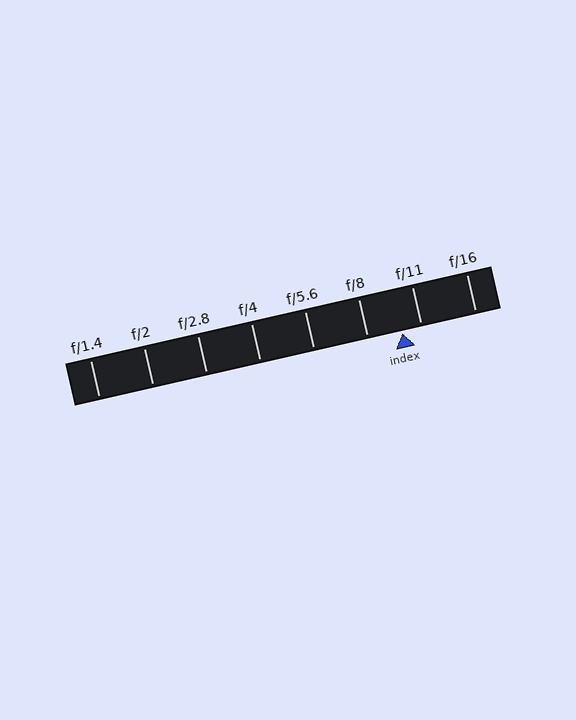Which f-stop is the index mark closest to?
The index mark is closest to f/11.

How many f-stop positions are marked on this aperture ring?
There are 8 f-stop positions marked.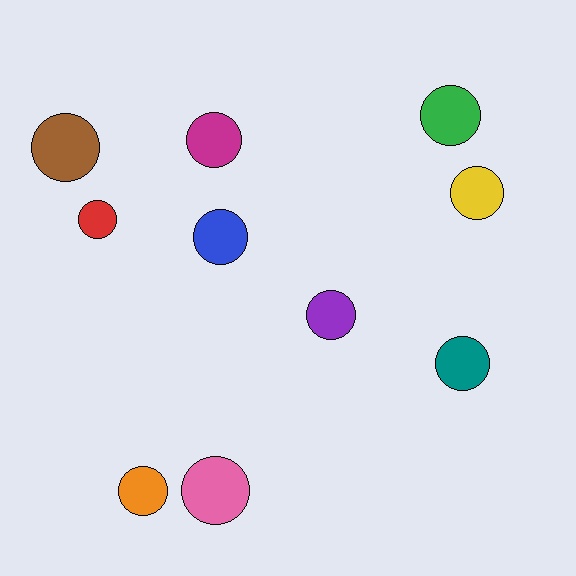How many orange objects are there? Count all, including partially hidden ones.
There is 1 orange object.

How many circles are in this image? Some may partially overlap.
There are 10 circles.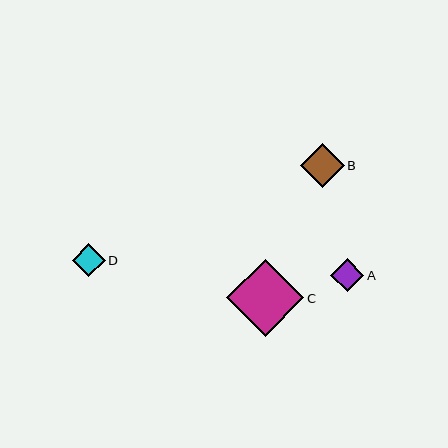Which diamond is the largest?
Diamond C is the largest with a size of approximately 77 pixels.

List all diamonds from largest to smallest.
From largest to smallest: C, B, A, D.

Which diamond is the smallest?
Diamond D is the smallest with a size of approximately 33 pixels.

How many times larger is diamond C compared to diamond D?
Diamond C is approximately 2.4 times the size of diamond D.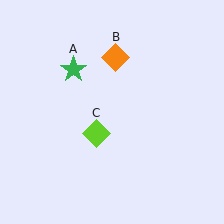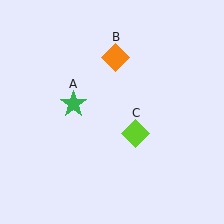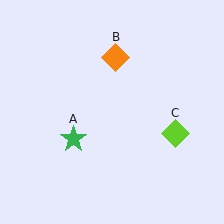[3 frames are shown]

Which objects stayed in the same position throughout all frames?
Orange diamond (object B) remained stationary.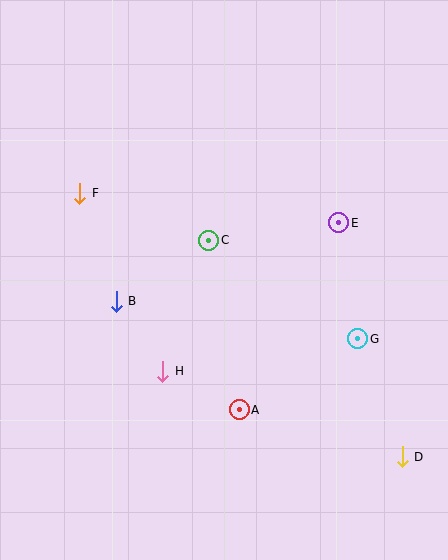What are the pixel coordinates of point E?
Point E is at (339, 223).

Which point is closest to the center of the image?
Point C at (209, 240) is closest to the center.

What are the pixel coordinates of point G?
Point G is at (358, 339).